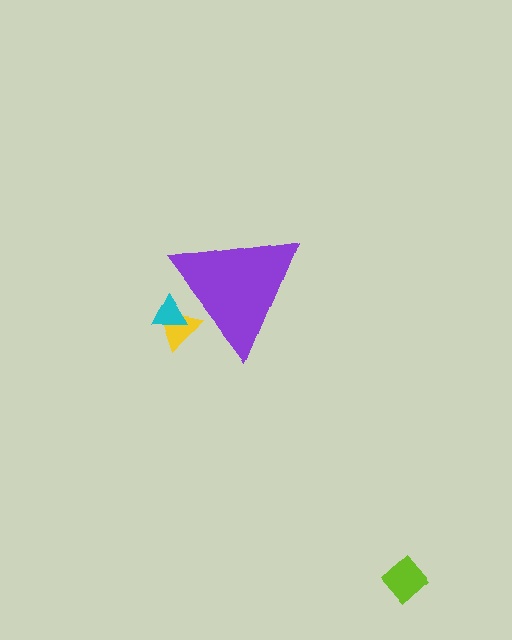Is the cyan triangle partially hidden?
Yes, the cyan triangle is partially hidden behind the purple triangle.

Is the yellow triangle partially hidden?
Yes, the yellow triangle is partially hidden behind the purple triangle.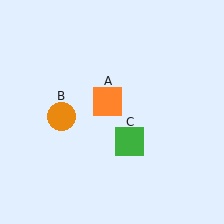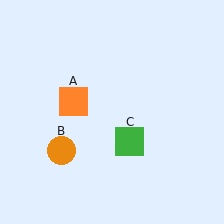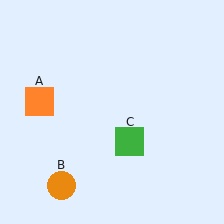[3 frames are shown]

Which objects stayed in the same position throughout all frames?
Green square (object C) remained stationary.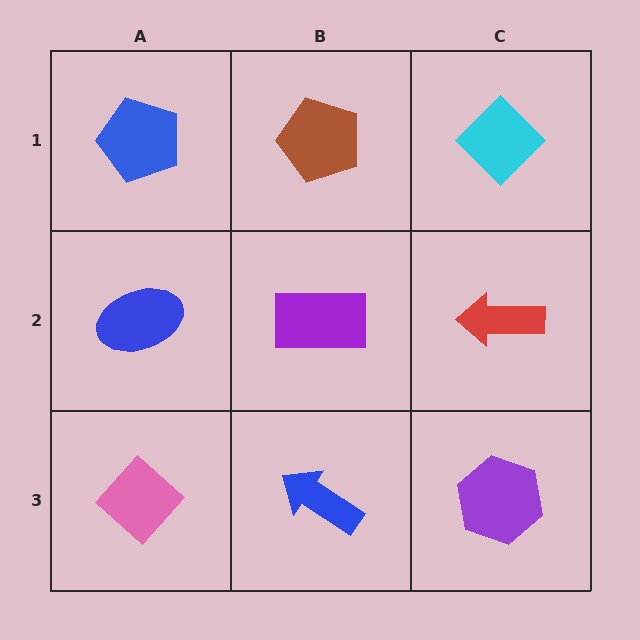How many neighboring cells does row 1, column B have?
3.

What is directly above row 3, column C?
A red arrow.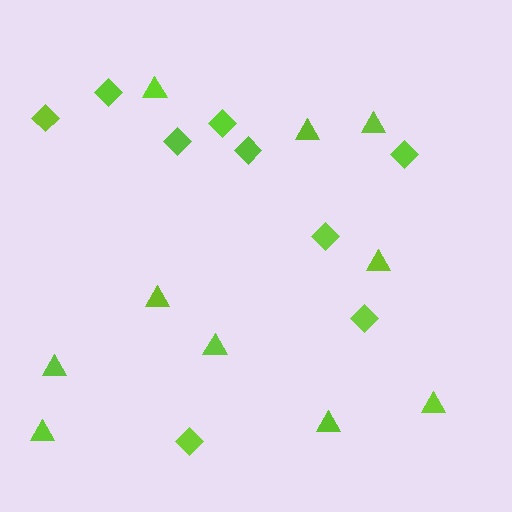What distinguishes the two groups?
There are 2 groups: one group of triangles (10) and one group of diamonds (9).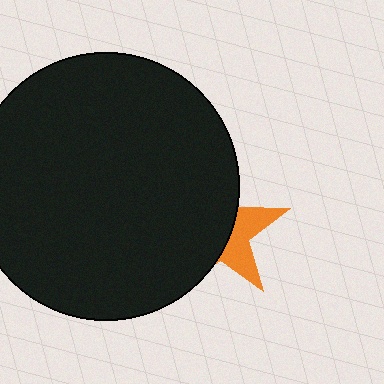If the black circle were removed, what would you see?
You would see the complete orange star.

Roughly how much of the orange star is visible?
A small part of it is visible (roughly 35%).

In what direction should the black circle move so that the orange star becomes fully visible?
The black circle should move left. That is the shortest direction to clear the overlap and leave the orange star fully visible.